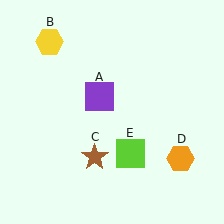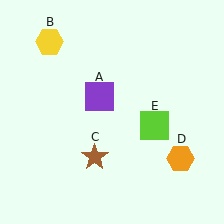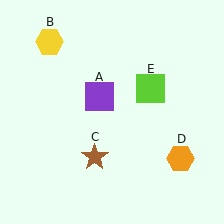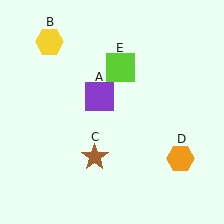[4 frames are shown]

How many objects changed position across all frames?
1 object changed position: lime square (object E).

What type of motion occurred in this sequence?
The lime square (object E) rotated counterclockwise around the center of the scene.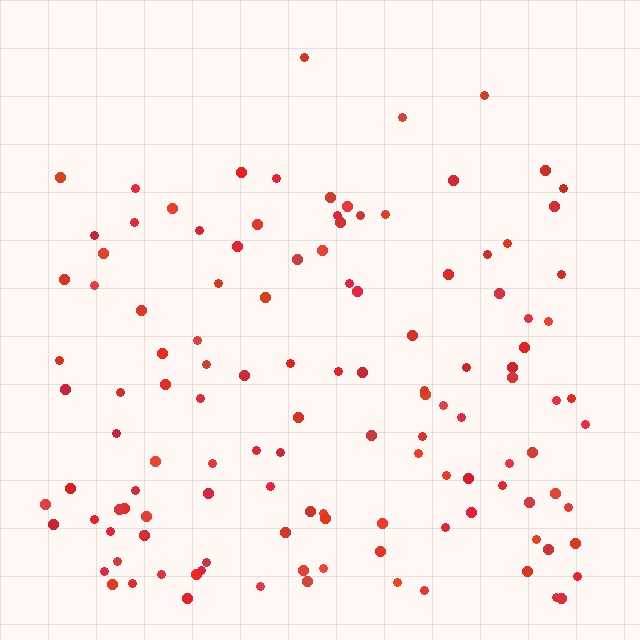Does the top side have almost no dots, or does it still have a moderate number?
Still a moderate number, just noticeably fewer than the bottom.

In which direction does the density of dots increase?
From top to bottom, with the bottom side densest.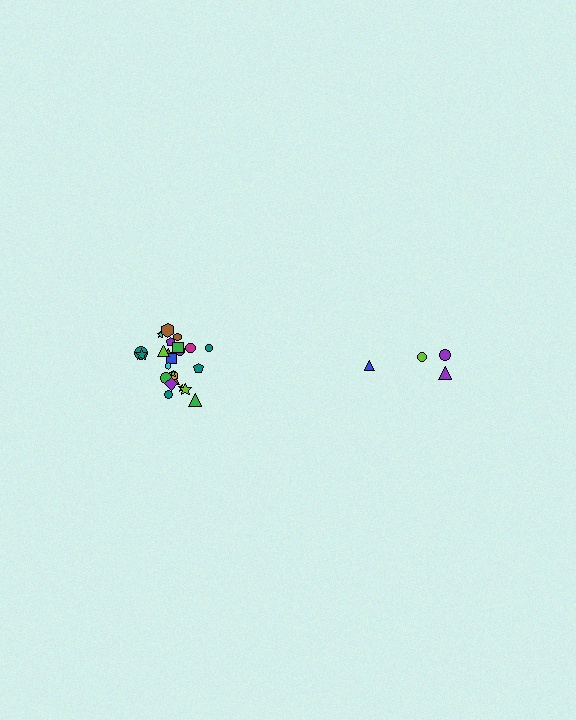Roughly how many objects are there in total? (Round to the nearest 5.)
Roughly 30 objects in total.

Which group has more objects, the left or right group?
The left group.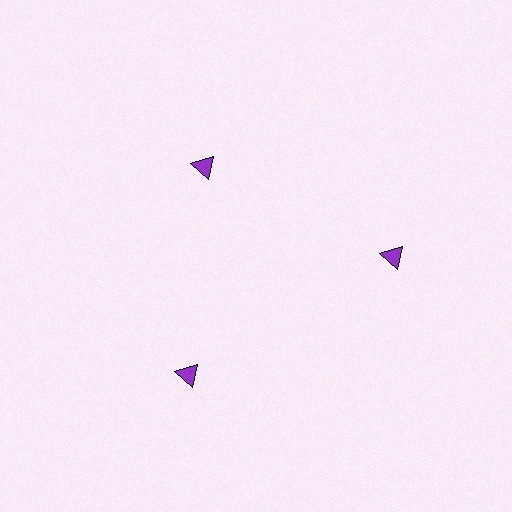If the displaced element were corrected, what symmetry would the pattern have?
It would have 3-fold rotational symmetry — the pattern would map onto itself every 120 degrees.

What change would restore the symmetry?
The symmetry would be restored by moving it outward, back onto the ring so that all 3 triangles sit at equal angles and equal distance from the center.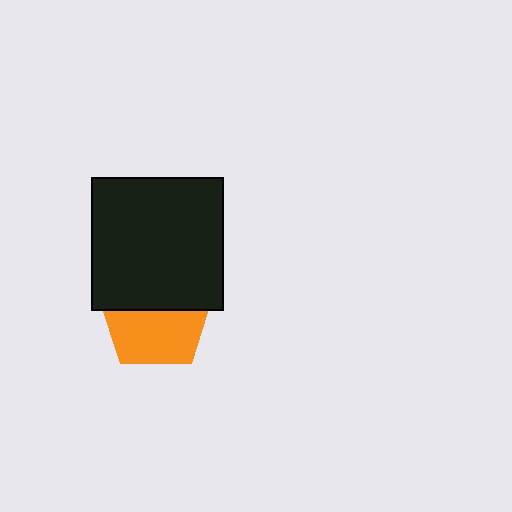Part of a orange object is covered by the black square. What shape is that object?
It is a pentagon.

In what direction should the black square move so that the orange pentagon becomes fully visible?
The black square should move up. That is the shortest direction to clear the overlap and leave the orange pentagon fully visible.